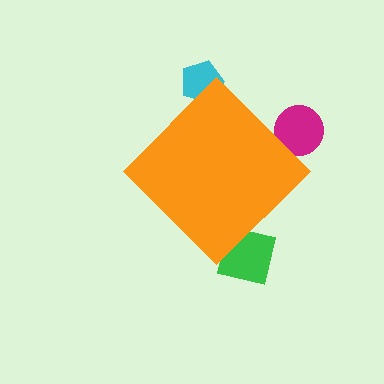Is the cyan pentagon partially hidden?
Yes, the cyan pentagon is partially hidden behind the orange diamond.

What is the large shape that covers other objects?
An orange diamond.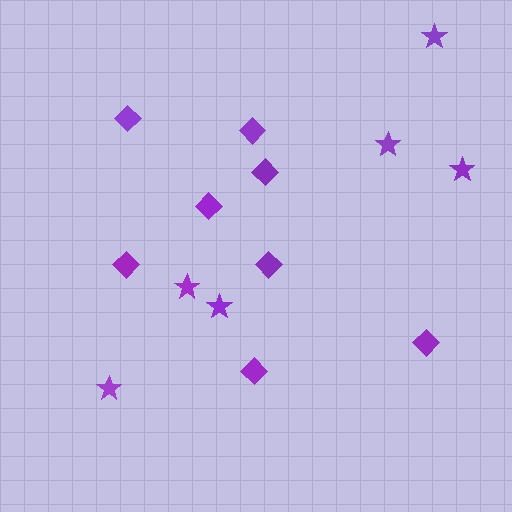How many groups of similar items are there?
There are 2 groups: one group of stars (6) and one group of diamonds (8).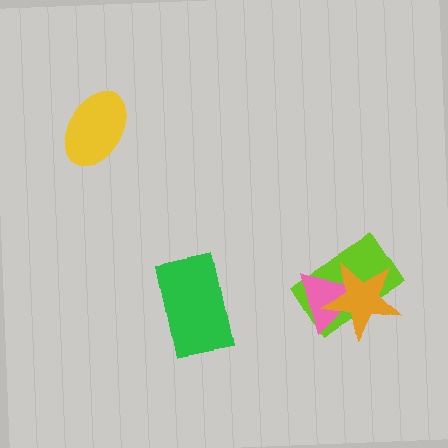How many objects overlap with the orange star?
2 objects overlap with the orange star.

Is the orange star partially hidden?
No, no other shape covers it.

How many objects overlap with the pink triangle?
2 objects overlap with the pink triangle.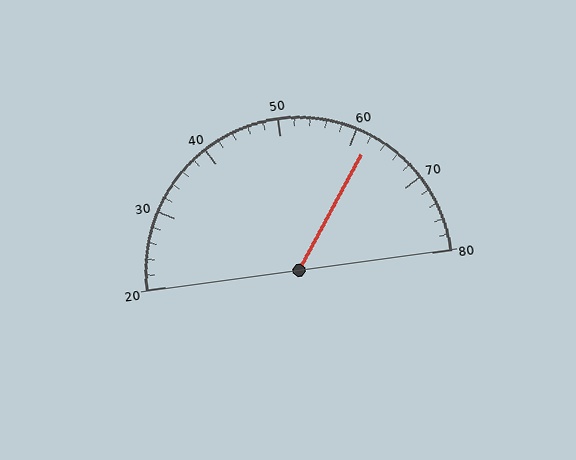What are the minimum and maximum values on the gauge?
The gauge ranges from 20 to 80.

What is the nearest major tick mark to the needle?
The nearest major tick mark is 60.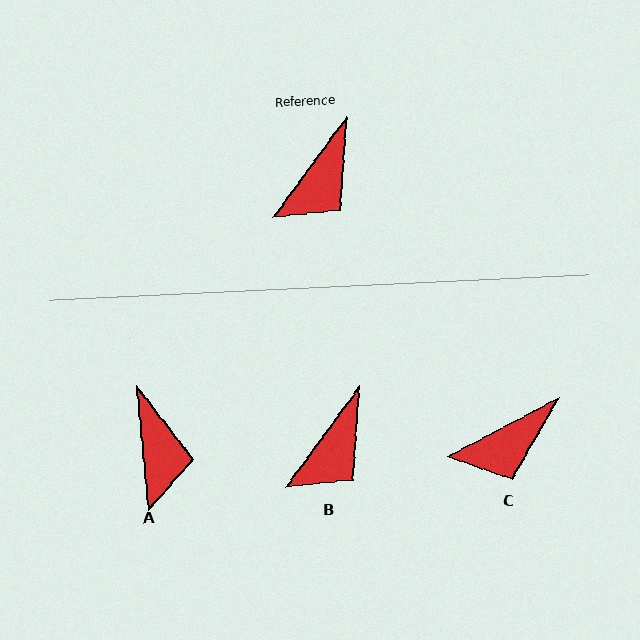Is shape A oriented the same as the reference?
No, it is off by about 42 degrees.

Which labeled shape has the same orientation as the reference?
B.